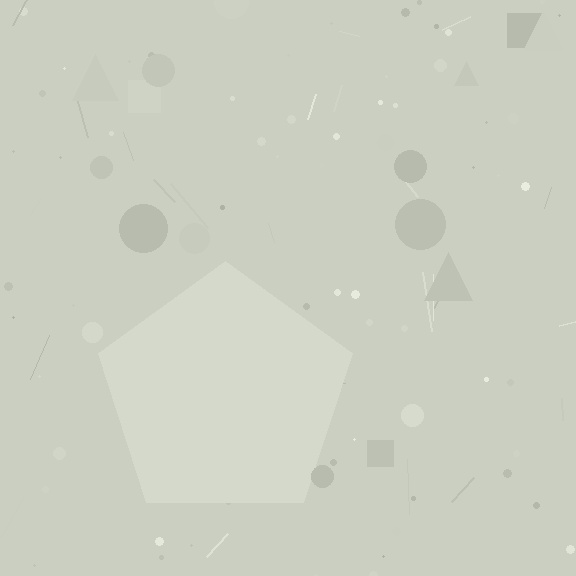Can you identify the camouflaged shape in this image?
The camouflaged shape is a pentagon.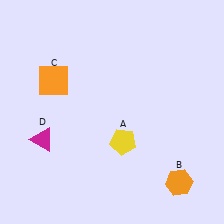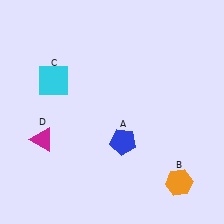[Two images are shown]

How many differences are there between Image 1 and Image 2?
There are 2 differences between the two images.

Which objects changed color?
A changed from yellow to blue. C changed from orange to cyan.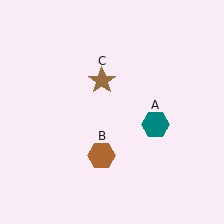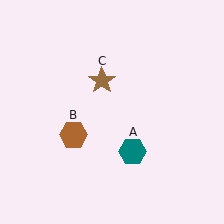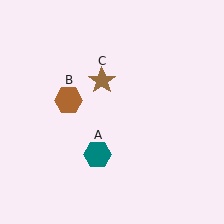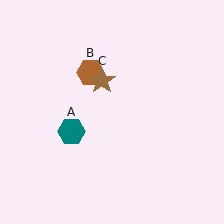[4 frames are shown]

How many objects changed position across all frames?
2 objects changed position: teal hexagon (object A), brown hexagon (object B).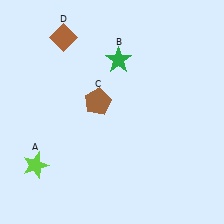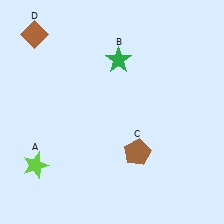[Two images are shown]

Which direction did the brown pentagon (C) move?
The brown pentagon (C) moved down.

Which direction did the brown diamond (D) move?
The brown diamond (D) moved left.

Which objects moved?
The objects that moved are: the brown pentagon (C), the brown diamond (D).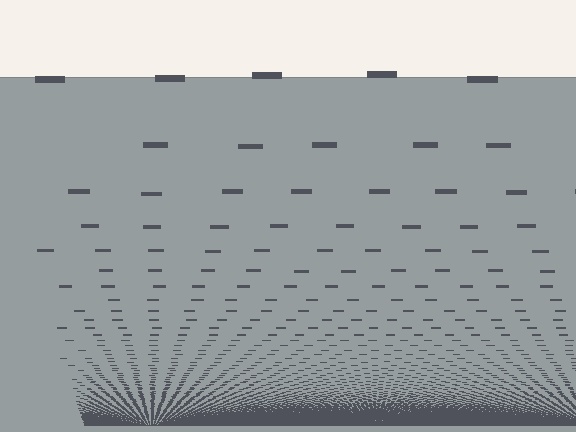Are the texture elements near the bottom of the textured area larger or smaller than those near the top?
Smaller. The gradient is inverted — elements near the bottom are smaller and denser.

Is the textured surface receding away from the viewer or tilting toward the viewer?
The surface appears to tilt toward the viewer. Texture elements get larger and sparser toward the top.